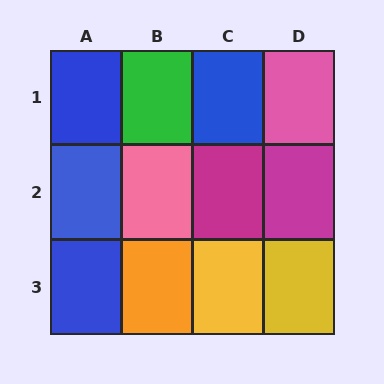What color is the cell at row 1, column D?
Pink.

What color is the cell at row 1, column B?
Green.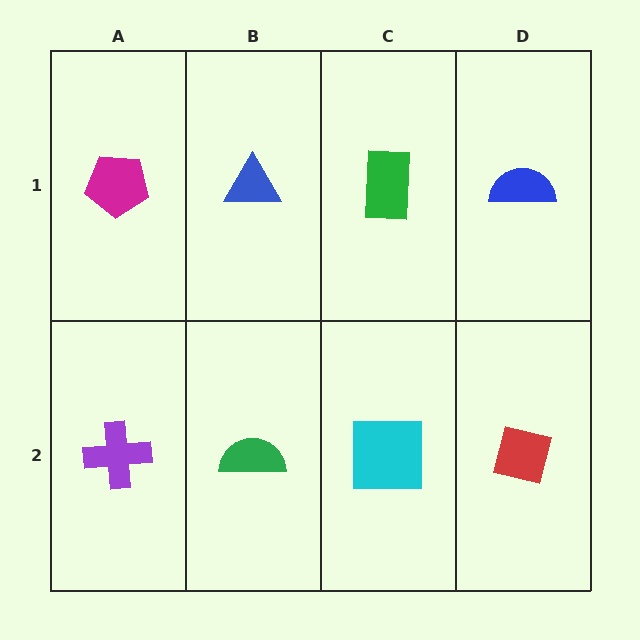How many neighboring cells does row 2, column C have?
3.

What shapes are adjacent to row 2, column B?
A blue triangle (row 1, column B), a purple cross (row 2, column A), a cyan square (row 2, column C).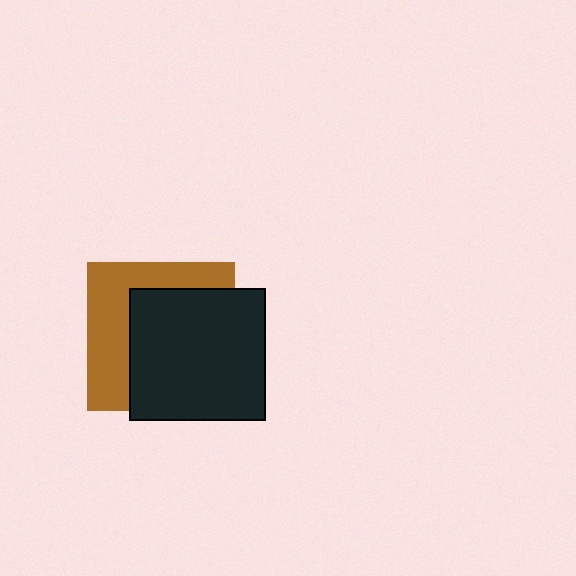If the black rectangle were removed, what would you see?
You would see the complete brown square.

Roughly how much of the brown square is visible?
A small part of it is visible (roughly 41%).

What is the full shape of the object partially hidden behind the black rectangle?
The partially hidden object is a brown square.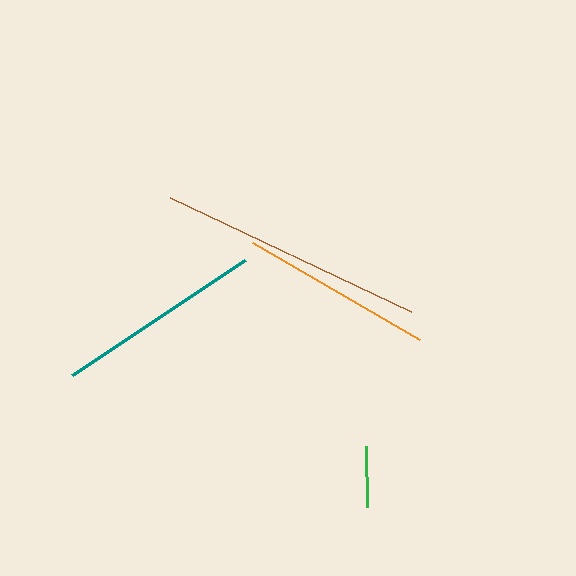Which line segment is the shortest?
The green line is the shortest at approximately 61 pixels.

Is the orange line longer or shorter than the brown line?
The brown line is longer than the orange line.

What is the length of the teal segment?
The teal segment is approximately 208 pixels long.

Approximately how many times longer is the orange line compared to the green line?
The orange line is approximately 3.2 times the length of the green line.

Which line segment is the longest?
The brown line is the longest at approximately 267 pixels.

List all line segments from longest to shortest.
From longest to shortest: brown, teal, orange, green.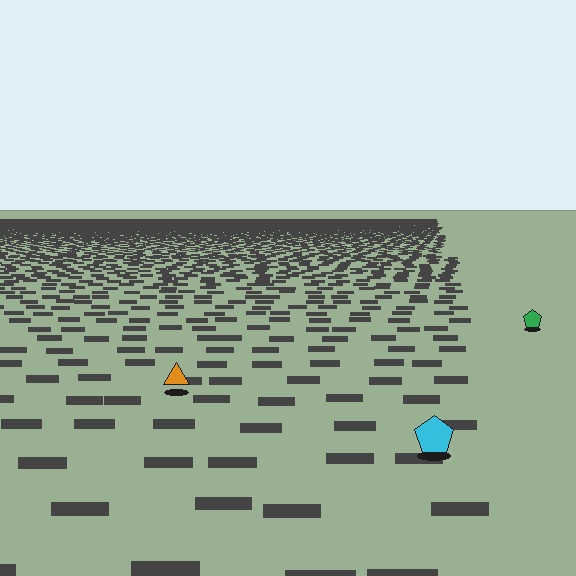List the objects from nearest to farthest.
From nearest to farthest: the cyan pentagon, the orange triangle, the green pentagon.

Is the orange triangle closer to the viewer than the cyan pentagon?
No. The cyan pentagon is closer — you can tell from the texture gradient: the ground texture is coarser near it.